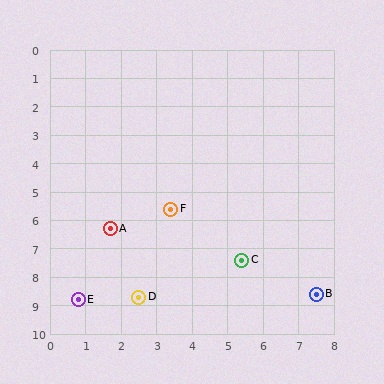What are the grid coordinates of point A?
Point A is at approximately (1.7, 6.3).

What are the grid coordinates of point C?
Point C is at approximately (5.4, 7.4).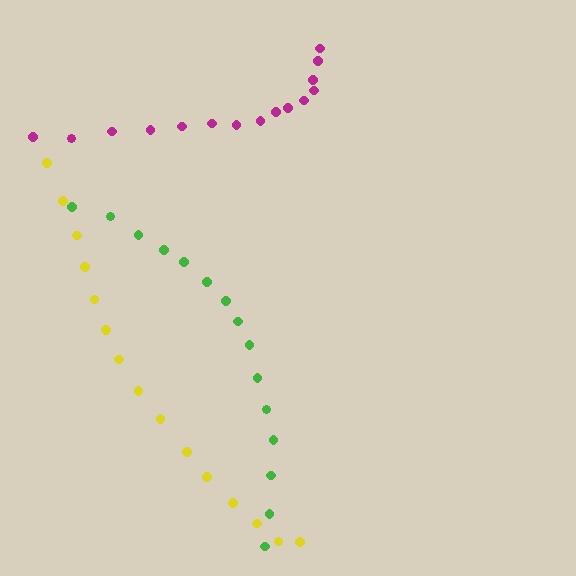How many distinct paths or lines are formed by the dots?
There are 3 distinct paths.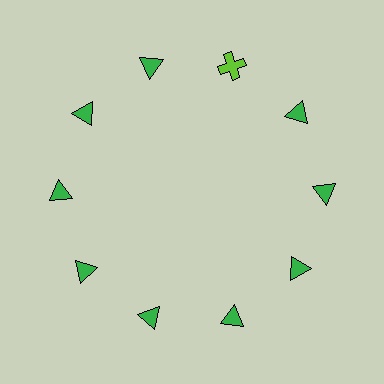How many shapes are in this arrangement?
There are 10 shapes arranged in a ring pattern.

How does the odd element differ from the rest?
It differs in both color (lime instead of green) and shape (cross instead of triangle).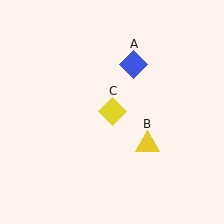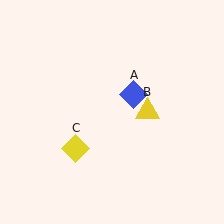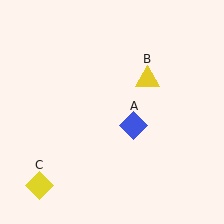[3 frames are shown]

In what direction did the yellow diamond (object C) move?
The yellow diamond (object C) moved down and to the left.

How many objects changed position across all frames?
3 objects changed position: blue diamond (object A), yellow triangle (object B), yellow diamond (object C).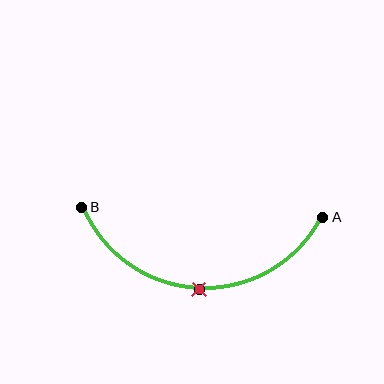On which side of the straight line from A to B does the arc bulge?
The arc bulges below the straight line connecting A and B.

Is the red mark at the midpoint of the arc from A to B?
Yes. The red mark lies on the arc at equal arc-length from both A and B — it is the arc midpoint.